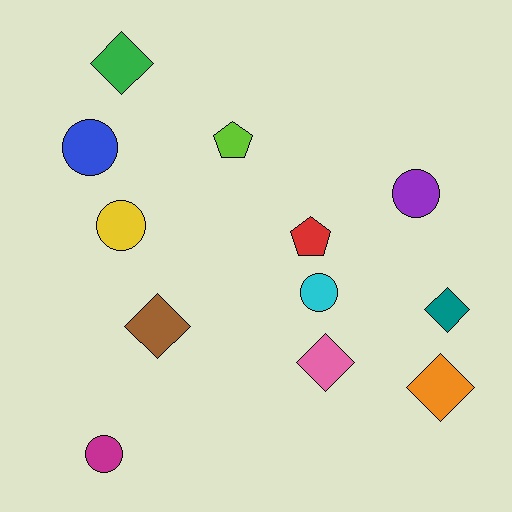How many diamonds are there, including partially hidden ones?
There are 5 diamonds.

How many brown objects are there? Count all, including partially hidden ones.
There is 1 brown object.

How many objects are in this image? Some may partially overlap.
There are 12 objects.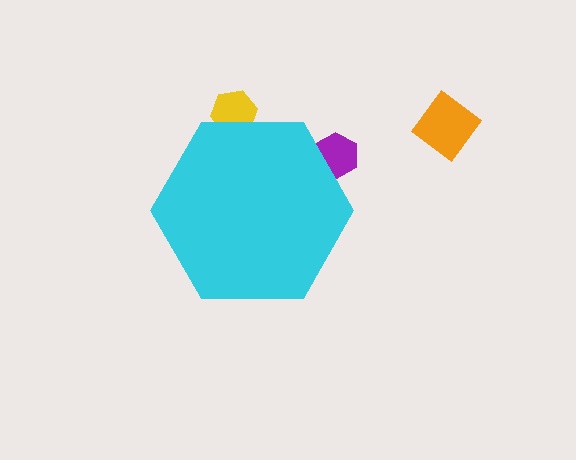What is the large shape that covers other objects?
A cyan hexagon.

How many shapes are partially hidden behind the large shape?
2 shapes are partially hidden.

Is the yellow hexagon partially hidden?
Yes, the yellow hexagon is partially hidden behind the cyan hexagon.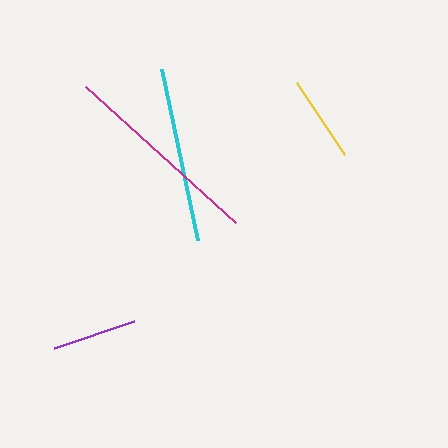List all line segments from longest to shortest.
From longest to shortest: magenta, cyan, yellow, purple.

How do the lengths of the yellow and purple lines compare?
The yellow and purple lines are approximately the same length.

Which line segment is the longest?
The magenta line is the longest at approximately 203 pixels.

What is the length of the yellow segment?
The yellow segment is approximately 86 pixels long.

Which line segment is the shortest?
The purple line is the shortest at approximately 85 pixels.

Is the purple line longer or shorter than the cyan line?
The cyan line is longer than the purple line.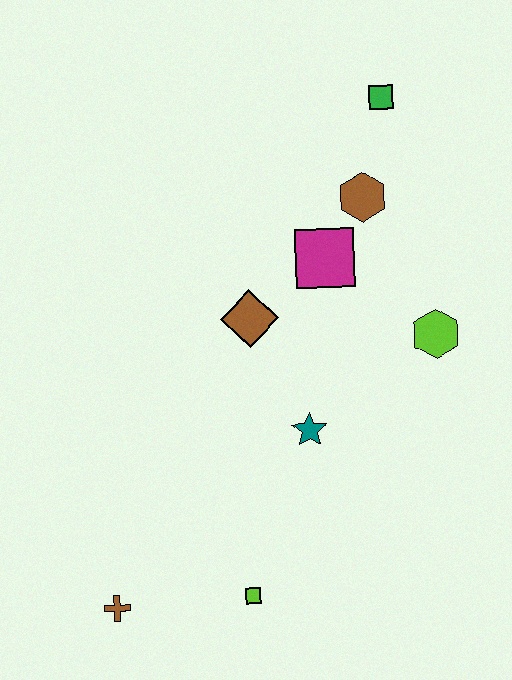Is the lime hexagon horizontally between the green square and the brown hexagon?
No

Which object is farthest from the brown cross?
The green square is farthest from the brown cross.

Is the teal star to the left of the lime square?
No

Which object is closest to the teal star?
The brown diamond is closest to the teal star.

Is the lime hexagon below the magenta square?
Yes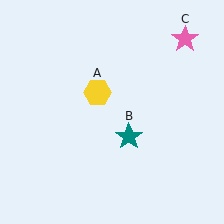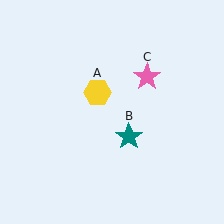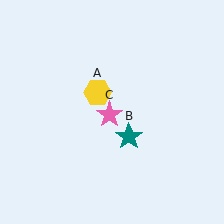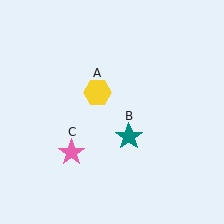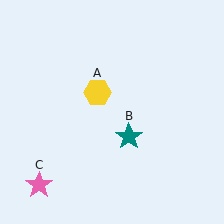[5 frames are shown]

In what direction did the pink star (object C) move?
The pink star (object C) moved down and to the left.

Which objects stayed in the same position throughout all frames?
Yellow hexagon (object A) and teal star (object B) remained stationary.